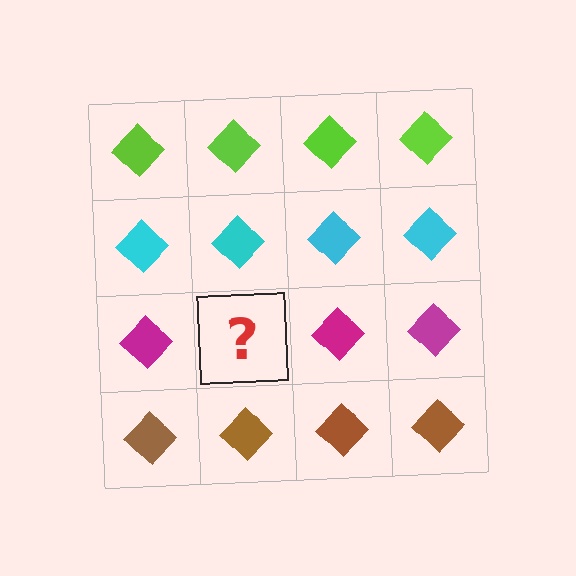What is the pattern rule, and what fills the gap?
The rule is that each row has a consistent color. The gap should be filled with a magenta diamond.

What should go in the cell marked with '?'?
The missing cell should contain a magenta diamond.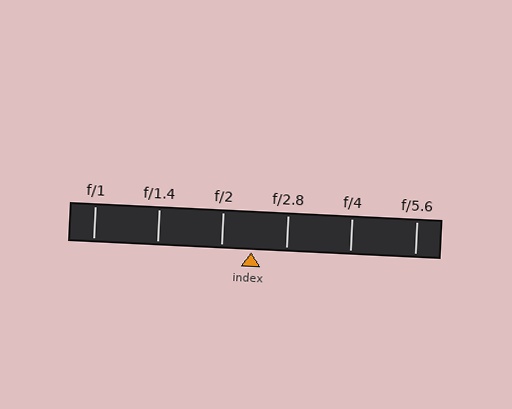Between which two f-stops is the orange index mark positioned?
The index mark is between f/2 and f/2.8.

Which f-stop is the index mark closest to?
The index mark is closest to f/2.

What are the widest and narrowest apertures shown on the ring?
The widest aperture shown is f/1 and the narrowest is f/5.6.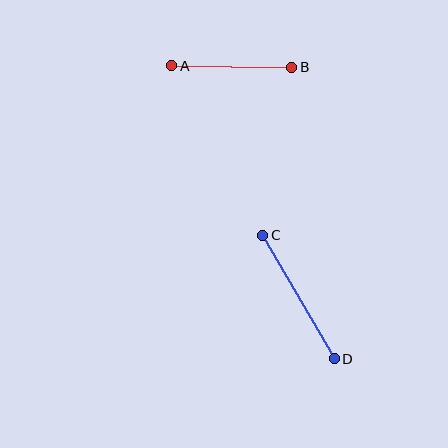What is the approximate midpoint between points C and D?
The midpoint is at approximately (299, 297) pixels.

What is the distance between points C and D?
The distance is approximately 143 pixels.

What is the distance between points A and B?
The distance is approximately 120 pixels.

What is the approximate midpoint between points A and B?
The midpoint is at approximately (232, 67) pixels.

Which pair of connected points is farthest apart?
Points C and D are farthest apart.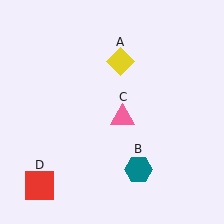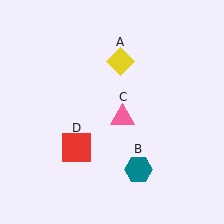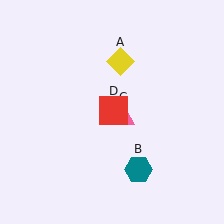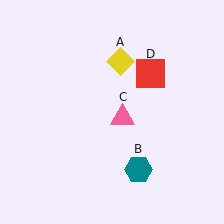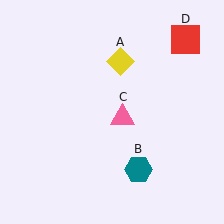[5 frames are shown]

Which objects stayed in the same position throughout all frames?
Yellow diamond (object A) and teal hexagon (object B) and pink triangle (object C) remained stationary.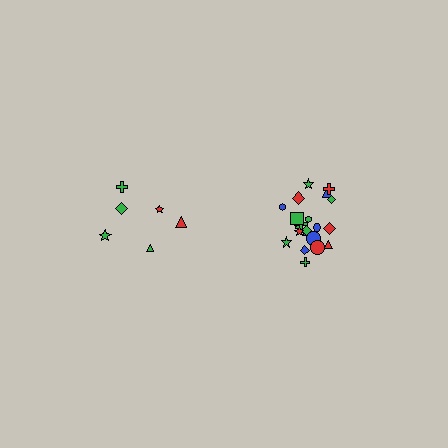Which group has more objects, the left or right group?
The right group.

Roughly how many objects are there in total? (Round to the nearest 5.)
Roughly 30 objects in total.